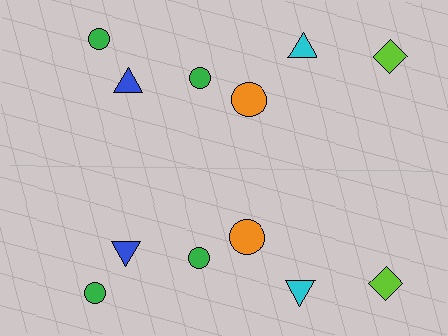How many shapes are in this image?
There are 12 shapes in this image.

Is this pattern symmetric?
Yes, this pattern has bilateral (reflection) symmetry.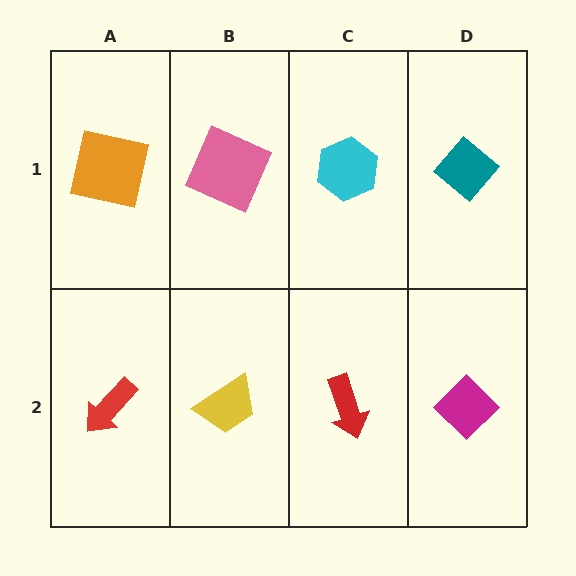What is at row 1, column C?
A cyan hexagon.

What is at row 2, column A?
A red arrow.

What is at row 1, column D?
A teal diamond.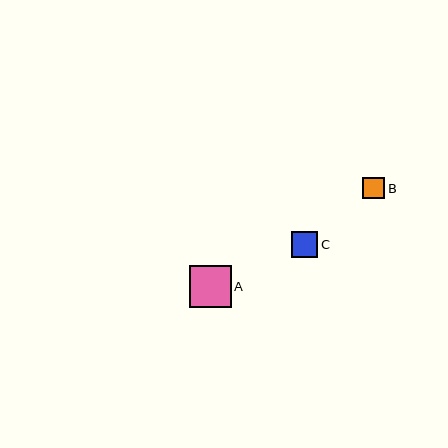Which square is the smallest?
Square B is the smallest with a size of approximately 22 pixels.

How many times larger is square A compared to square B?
Square A is approximately 1.9 times the size of square B.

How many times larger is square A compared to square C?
Square A is approximately 1.6 times the size of square C.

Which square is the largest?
Square A is the largest with a size of approximately 42 pixels.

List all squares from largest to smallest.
From largest to smallest: A, C, B.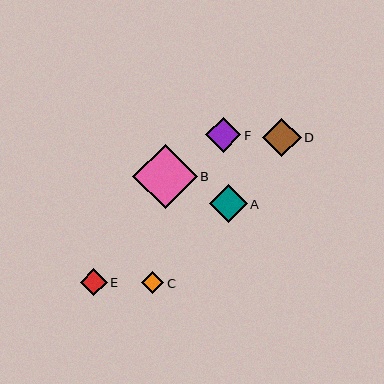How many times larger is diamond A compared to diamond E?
Diamond A is approximately 1.4 times the size of diamond E.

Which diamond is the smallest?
Diamond C is the smallest with a size of approximately 22 pixels.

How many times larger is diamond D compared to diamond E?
Diamond D is approximately 1.4 times the size of diamond E.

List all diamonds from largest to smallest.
From largest to smallest: B, D, A, F, E, C.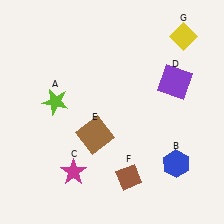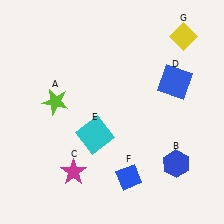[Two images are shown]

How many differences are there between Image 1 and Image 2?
There are 3 differences between the two images.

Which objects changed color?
D changed from purple to blue. E changed from brown to cyan. F changed from brown to blue.